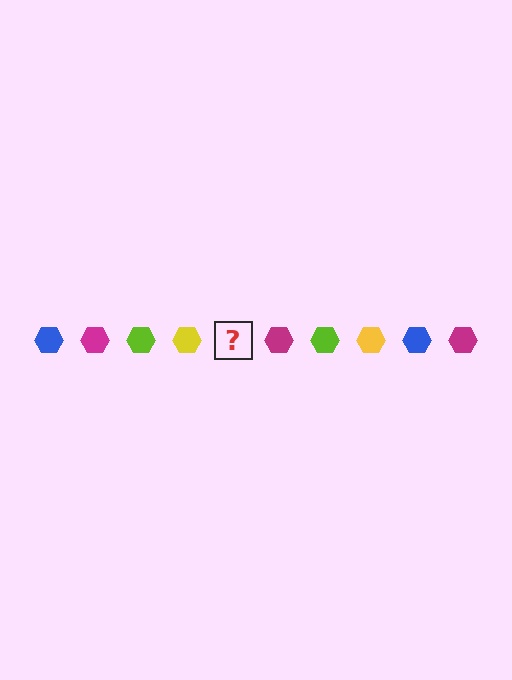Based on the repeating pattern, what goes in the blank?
The blank should be a blue hexagon.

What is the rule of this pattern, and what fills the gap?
The rule is that the pattern cycles through blue, magenta, lime, yellow hexagons. The gap should be filled with a blue hexagon.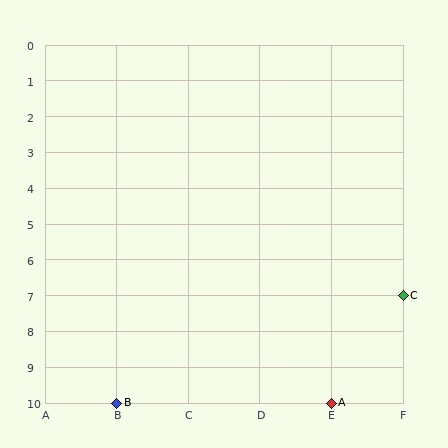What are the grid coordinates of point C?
Point C is at grid coordinates (F, 7).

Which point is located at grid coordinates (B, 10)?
Point B is at (B, 10).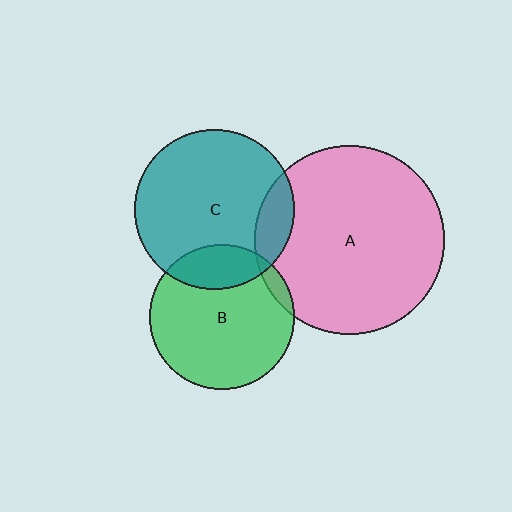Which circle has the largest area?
Circle A (pink).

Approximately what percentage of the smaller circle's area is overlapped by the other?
Approximately 20%.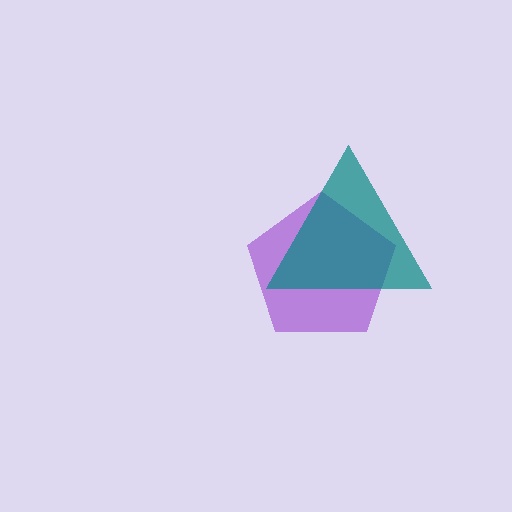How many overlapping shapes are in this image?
There are 2 overlapping shapes in the image.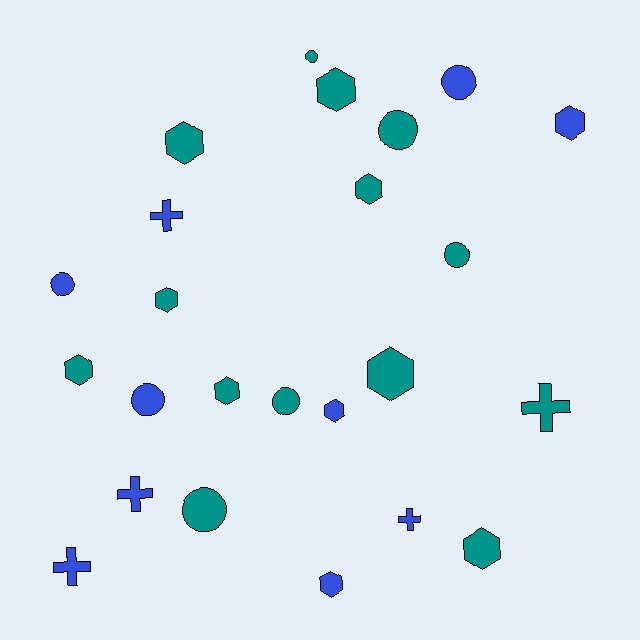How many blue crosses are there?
There are 4 blue crosses.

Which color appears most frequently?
Teal, with 14 objects.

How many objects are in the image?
There are 24 objects.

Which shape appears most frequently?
Hexagon, with 11 objects.